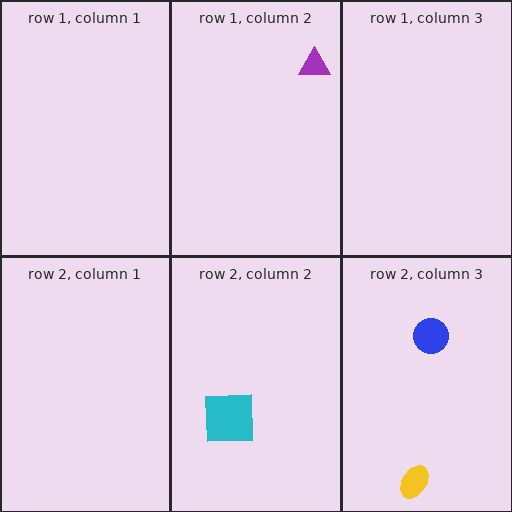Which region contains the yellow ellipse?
The row 2, column 3 region.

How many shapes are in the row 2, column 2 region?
1.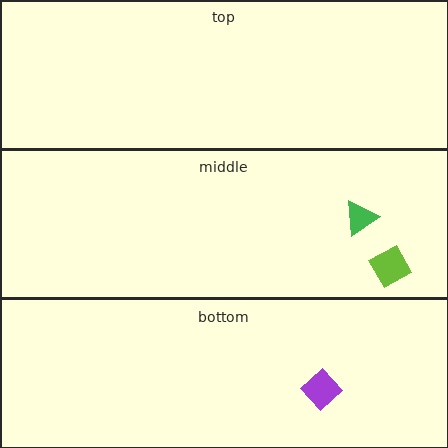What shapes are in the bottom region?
The purple diamond.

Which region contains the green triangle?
The middle region.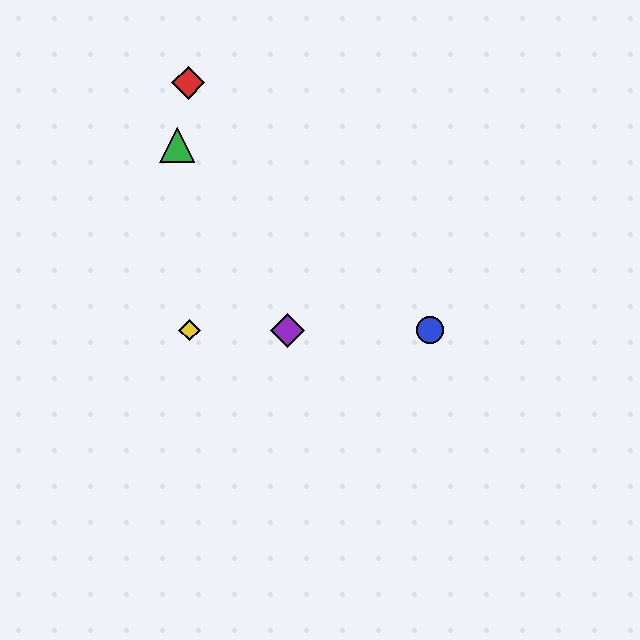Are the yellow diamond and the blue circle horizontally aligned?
Yes, both are at y≈330.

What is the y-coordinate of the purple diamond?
The purple diamond is at y≈330.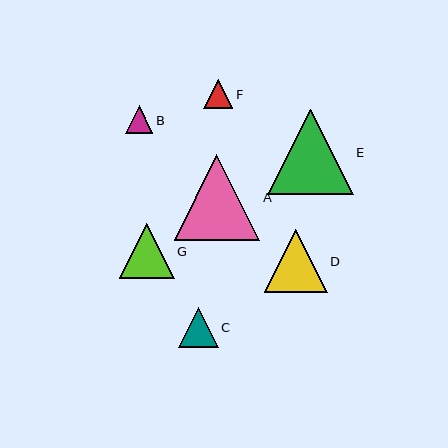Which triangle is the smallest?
Triangle B is the smallest with a size of approximately 27 pixels.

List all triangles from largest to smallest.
From largest to smallest: A, E, D, G, C, F, B.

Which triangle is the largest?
Triangle A is the largest with a size of approximately 86 pixels.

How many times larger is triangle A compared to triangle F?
Triangle A is approximately 3.0 times the size of triangle F.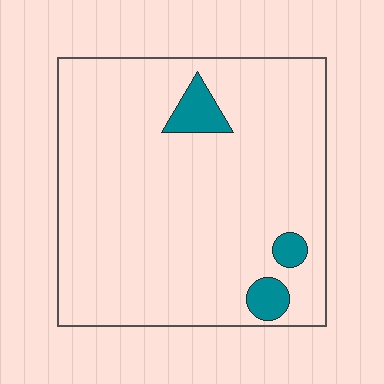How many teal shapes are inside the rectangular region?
3.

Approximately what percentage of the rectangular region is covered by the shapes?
Approximately 5%.